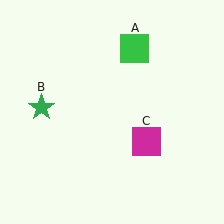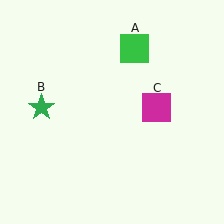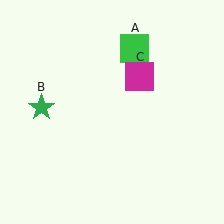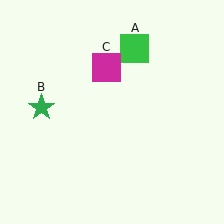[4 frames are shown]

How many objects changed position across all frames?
1 object changed position: magenta square (object C).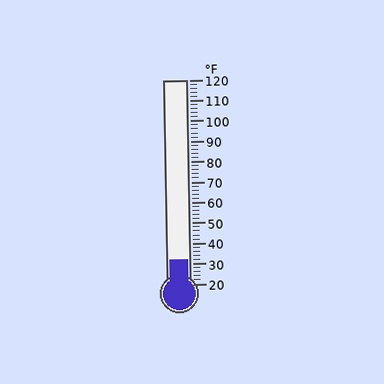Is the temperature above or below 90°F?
The temperature is below 90°F.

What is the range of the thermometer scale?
The thermometer scale ranges from 20°F to 120°F.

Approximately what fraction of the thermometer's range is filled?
The thermometer is filled to approximately 10% of its range.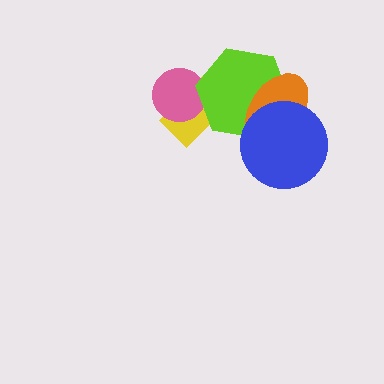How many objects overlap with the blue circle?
2 objects overlap with the blue circle.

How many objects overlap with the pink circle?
2 objects overlap with the pink circle.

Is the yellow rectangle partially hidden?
Yes, it is partially covered by another shape.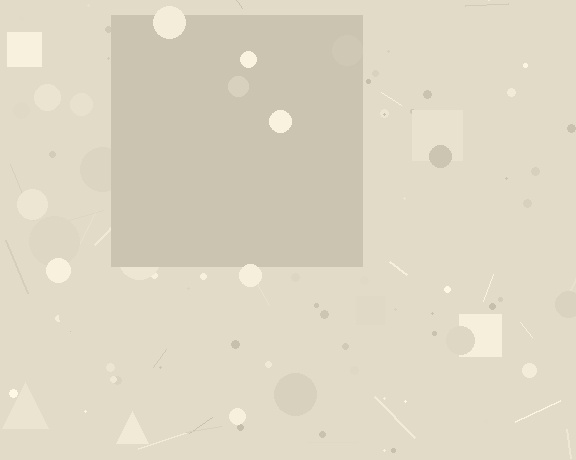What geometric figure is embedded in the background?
A square is embedded in the background.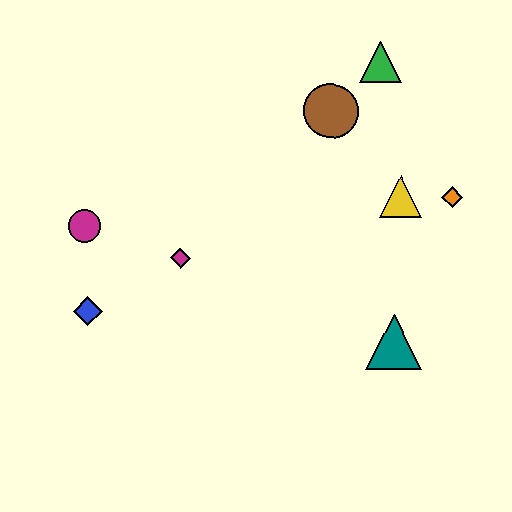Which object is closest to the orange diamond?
The yellow triangle is closest to the orange diamond.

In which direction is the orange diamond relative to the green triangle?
The orange diamond is below the green triangle.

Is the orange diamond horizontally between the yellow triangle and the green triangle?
No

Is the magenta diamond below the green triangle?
Yes